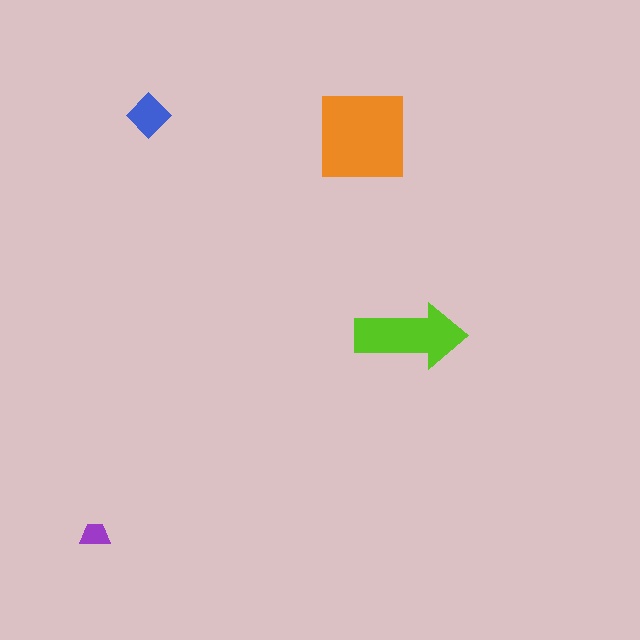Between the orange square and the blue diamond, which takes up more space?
The orange square.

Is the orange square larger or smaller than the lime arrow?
Larger.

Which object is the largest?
The orange square.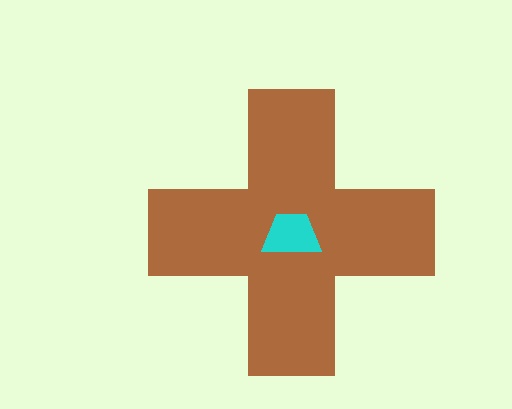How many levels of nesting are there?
2.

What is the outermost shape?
The brown cross.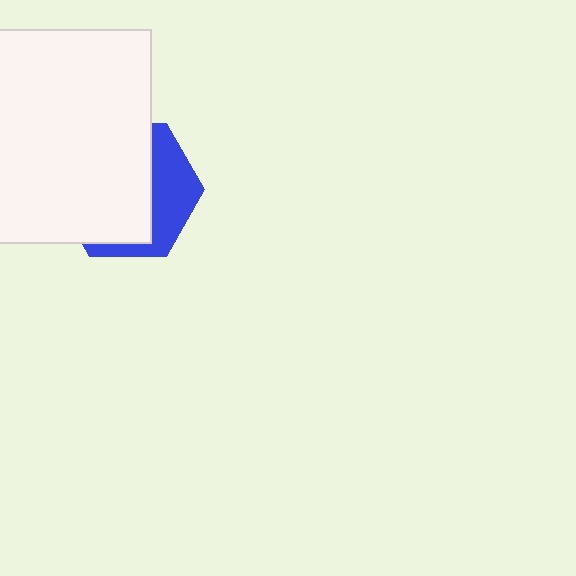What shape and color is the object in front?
The object in front is a white rectangle.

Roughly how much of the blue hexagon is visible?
A small part of it is visible (roughly 36%).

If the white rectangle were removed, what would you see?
You would see the complete blue hexagon.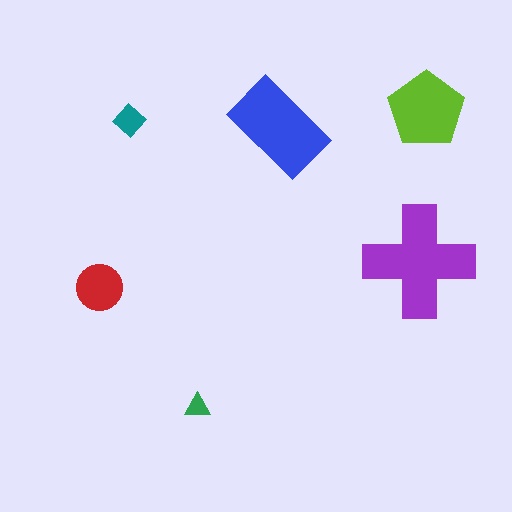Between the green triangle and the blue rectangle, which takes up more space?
The blue rectangle.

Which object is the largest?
The purple cross.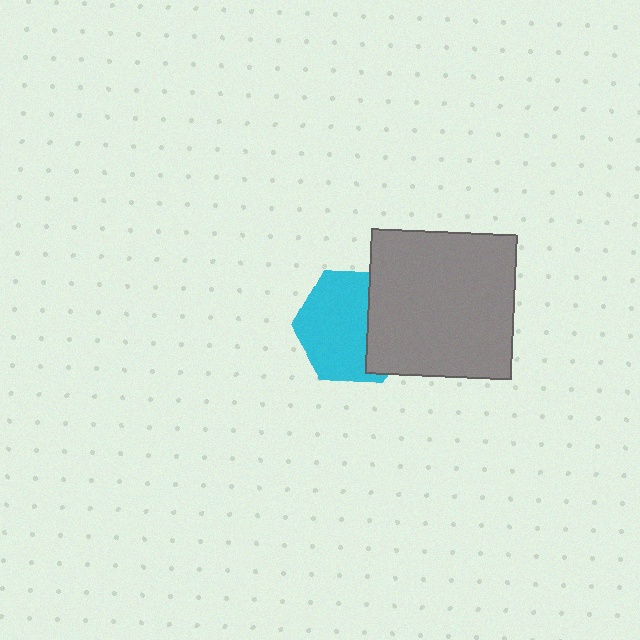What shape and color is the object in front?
The object in front is a gray square.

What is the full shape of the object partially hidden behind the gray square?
The partially hidden object is a cyan hexagon.